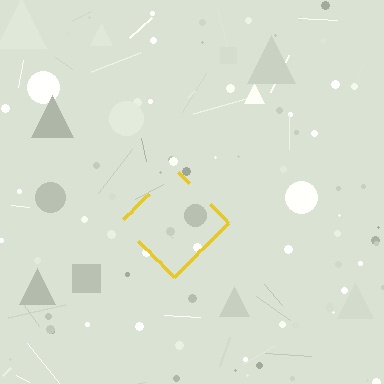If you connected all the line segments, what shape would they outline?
They would outline a diamond.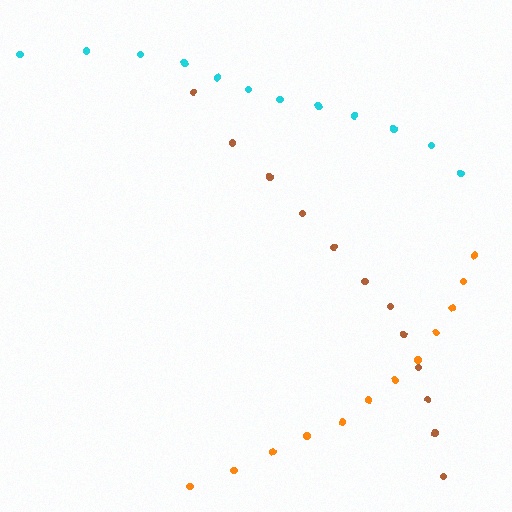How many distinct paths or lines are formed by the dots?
There are 3 distinct paths.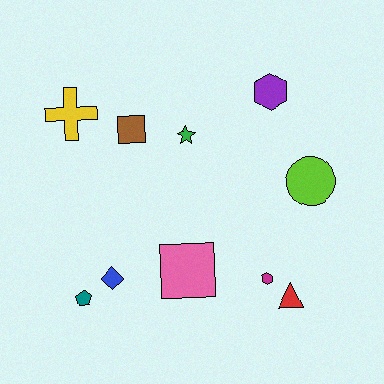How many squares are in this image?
There are 2 squares.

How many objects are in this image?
There are 10 objects.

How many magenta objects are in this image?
There is 1 magenta object.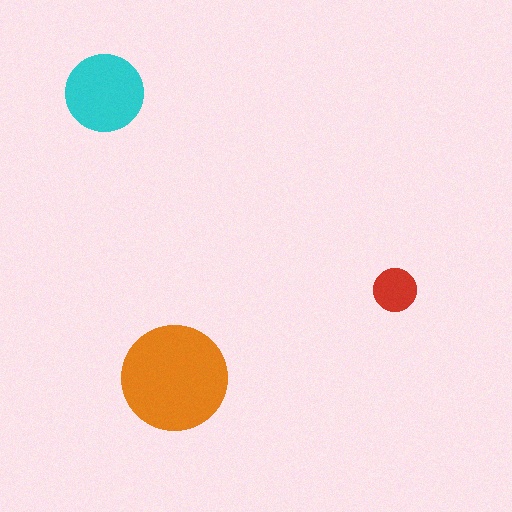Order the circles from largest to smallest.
the orange one, the cyan one, the red one.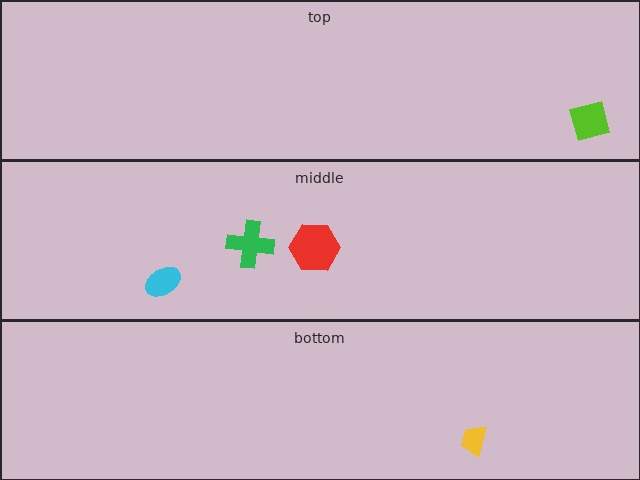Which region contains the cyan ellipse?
The middle region.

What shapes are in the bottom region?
The yellow trapezoid.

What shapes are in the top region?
The lime square.